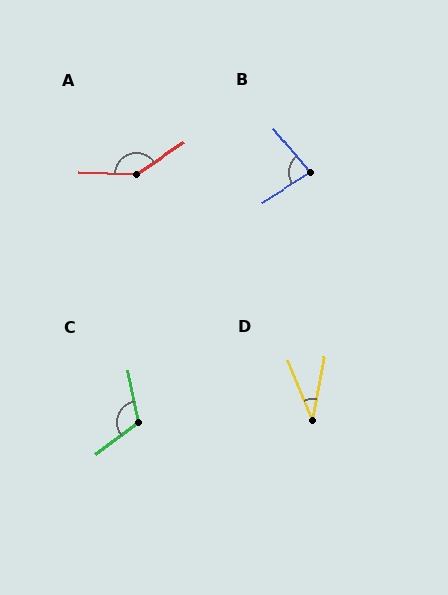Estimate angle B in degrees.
Approximately 82 degrees.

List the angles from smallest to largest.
D (33°), B (82°), C (116°), A (144°).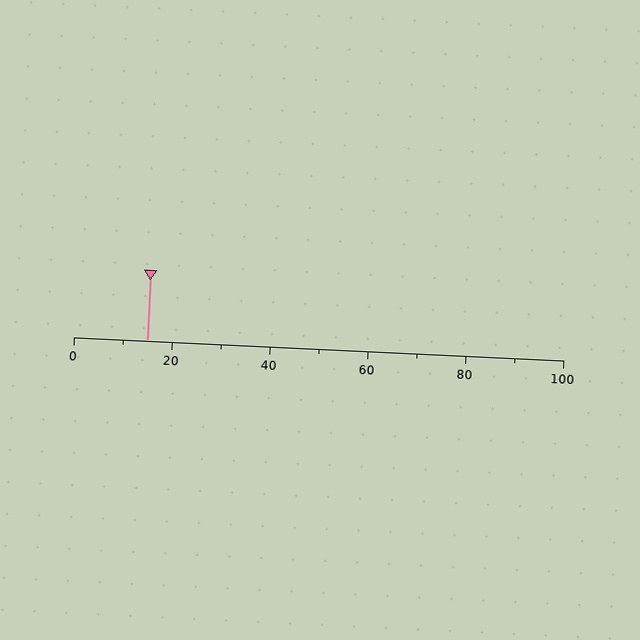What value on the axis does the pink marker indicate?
The marker indicates approximately 15.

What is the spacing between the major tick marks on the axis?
The major ticks are spaced 20 apart.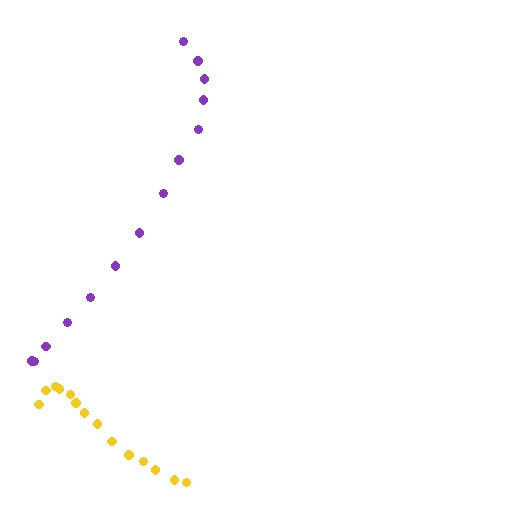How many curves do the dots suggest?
There are 2 distinct paths.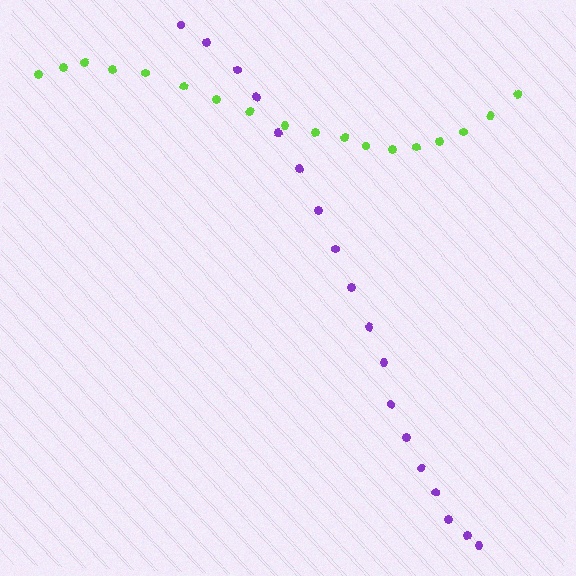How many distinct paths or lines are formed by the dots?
There are 2 distinct paths.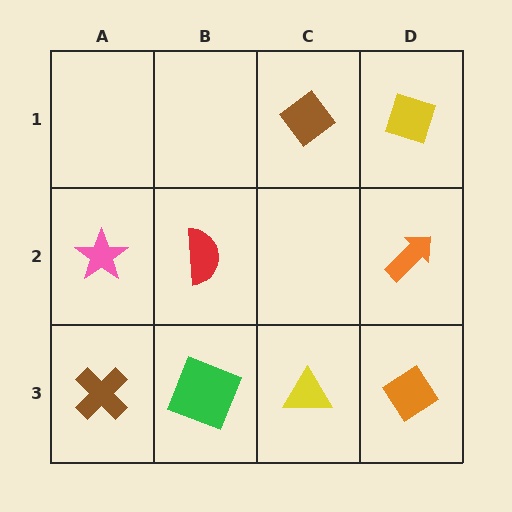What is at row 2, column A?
A pink star.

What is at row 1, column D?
A yellow diamond.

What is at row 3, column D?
An orange diamond.